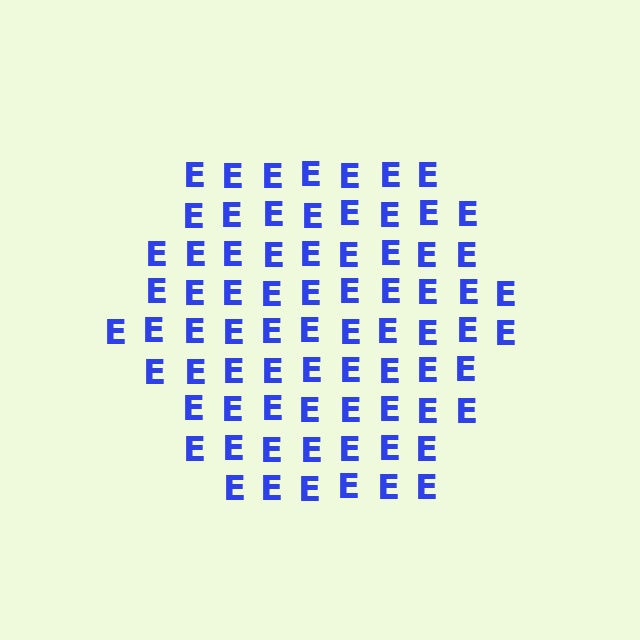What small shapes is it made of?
It is made of small letter E's.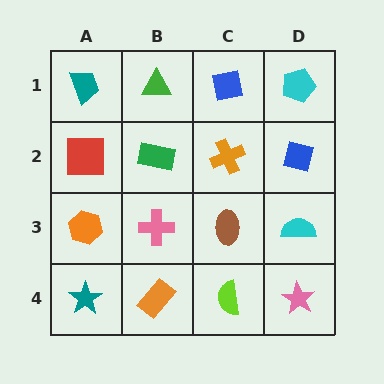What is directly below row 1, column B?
A green rectangle.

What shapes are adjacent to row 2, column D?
A cyan pentagon (row 1, column D), a cyan semicircle (row 3, column D), an orange cross (row 2, column C).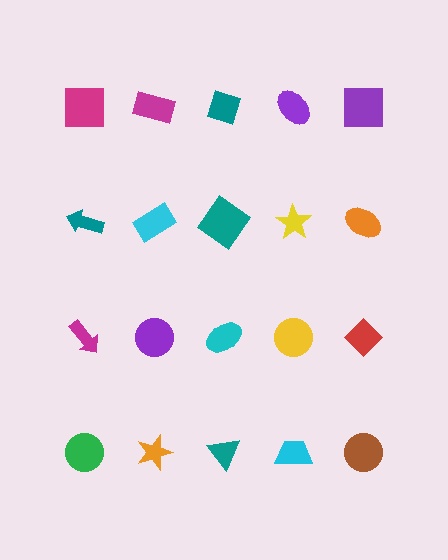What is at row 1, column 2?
A magenta rectangle.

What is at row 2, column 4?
A yellow star.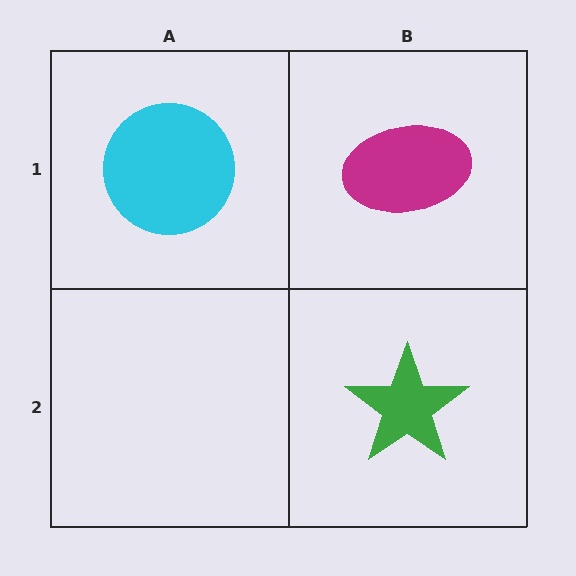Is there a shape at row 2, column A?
No, that cell is empty.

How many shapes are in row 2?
1 shape.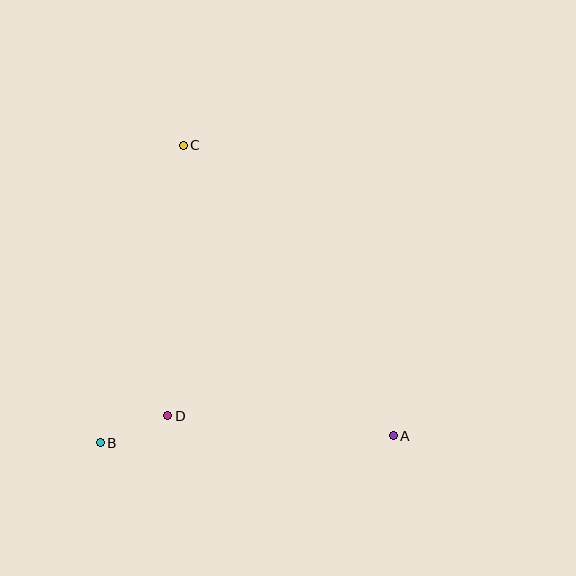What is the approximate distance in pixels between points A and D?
The distance between A and D is approximately 226 pixels.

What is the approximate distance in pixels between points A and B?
The distance between A and B is approximately 293 pixels.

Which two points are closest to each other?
Points B and D are closest to each other.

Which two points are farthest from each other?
Points A and C are farthest from each other.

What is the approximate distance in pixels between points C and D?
The distance between C and D is approximately 271 pixels.